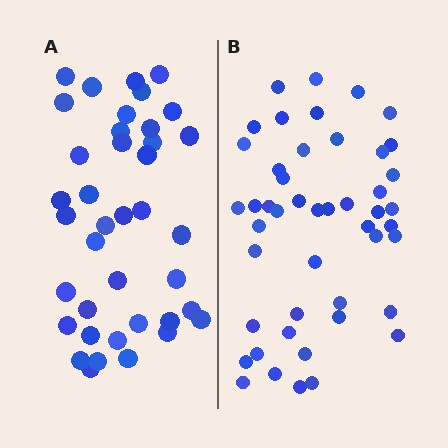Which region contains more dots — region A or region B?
Region B (the right region) has more dots.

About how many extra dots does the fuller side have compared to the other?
Region B has roughly 8 or so more dots than region A.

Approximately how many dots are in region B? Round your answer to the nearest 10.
About 50 dots. (The exact count is 47, which rounds to 50.)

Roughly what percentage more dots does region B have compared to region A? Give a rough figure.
About 20% more.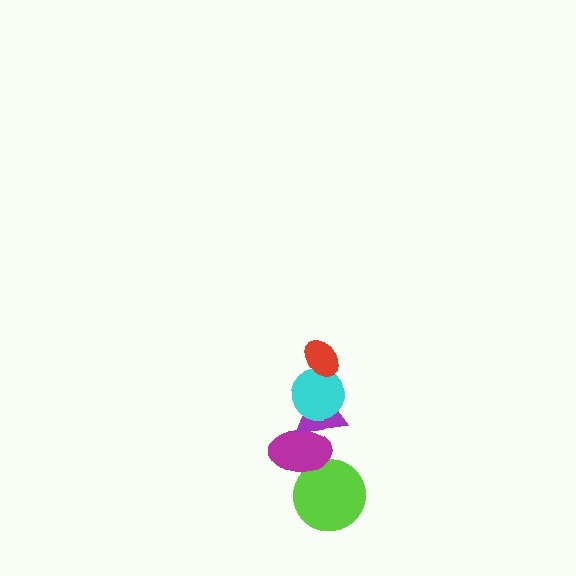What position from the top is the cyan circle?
The cyan circle is 2nd from the top.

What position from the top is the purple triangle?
The purple triangle is 3rd from the top.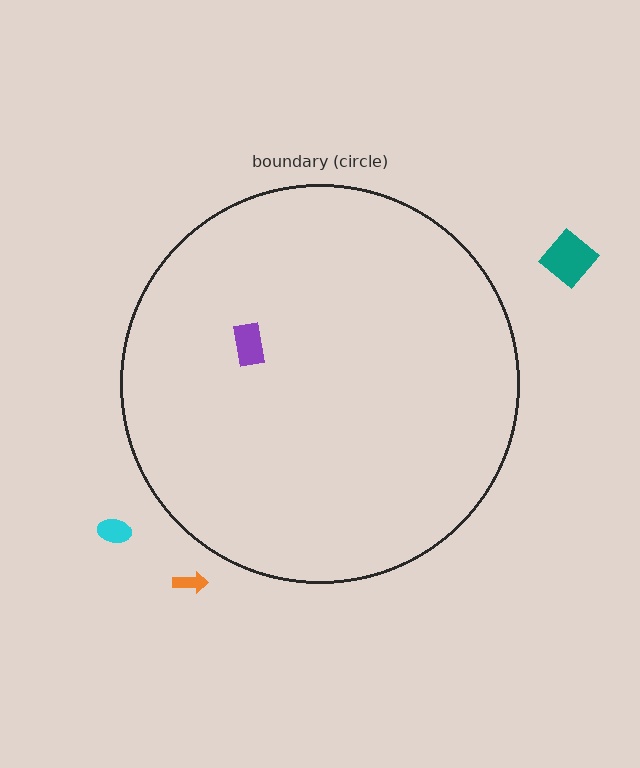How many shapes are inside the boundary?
1 inside, 3 outside.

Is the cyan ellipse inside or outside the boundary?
Outside.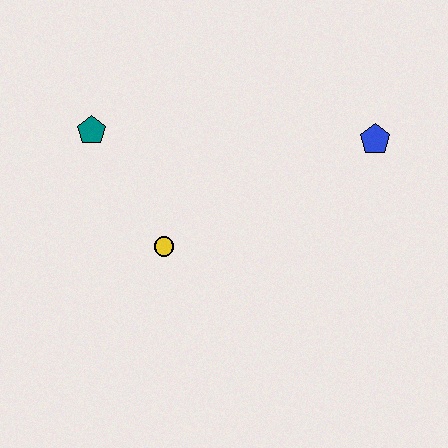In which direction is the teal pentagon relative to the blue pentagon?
The teal pentagon is to the left of the blue pentagon.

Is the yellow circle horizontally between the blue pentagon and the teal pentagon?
Yes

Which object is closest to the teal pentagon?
The yellow circle is closest to the teal pentagon.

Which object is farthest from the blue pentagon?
The teal pentagon is farthest from the blue pentagon.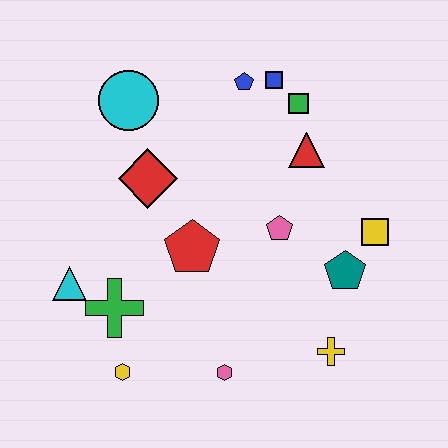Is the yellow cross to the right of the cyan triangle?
Yes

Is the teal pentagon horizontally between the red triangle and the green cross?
No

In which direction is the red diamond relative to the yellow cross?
The red diamond is to the left of the yellow cross.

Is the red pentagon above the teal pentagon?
Yes